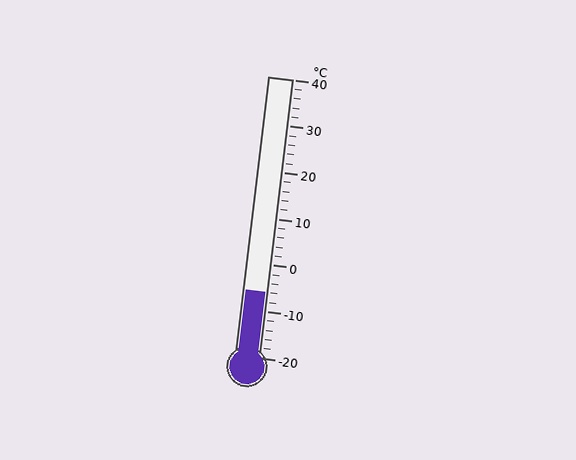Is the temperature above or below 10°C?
The temperature is below 10°C.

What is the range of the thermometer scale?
The thermometer scale ranges from -20°C to 40°C.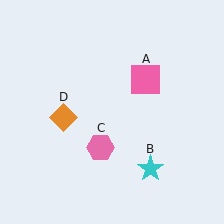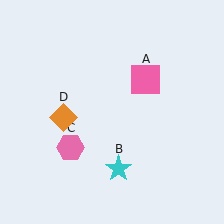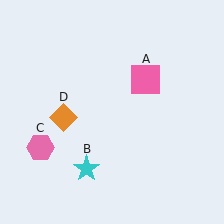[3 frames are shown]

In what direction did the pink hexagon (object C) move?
The pink hexagon (object C) moved left.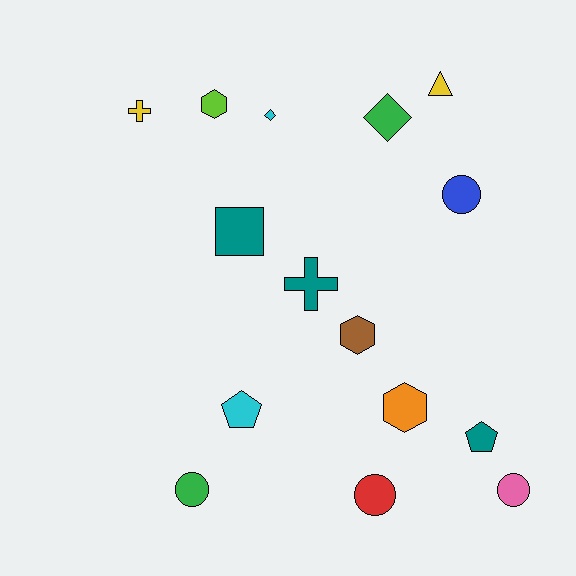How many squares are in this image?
There is 1 square.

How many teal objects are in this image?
There are 3 teal objects.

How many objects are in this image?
There are 15 objects.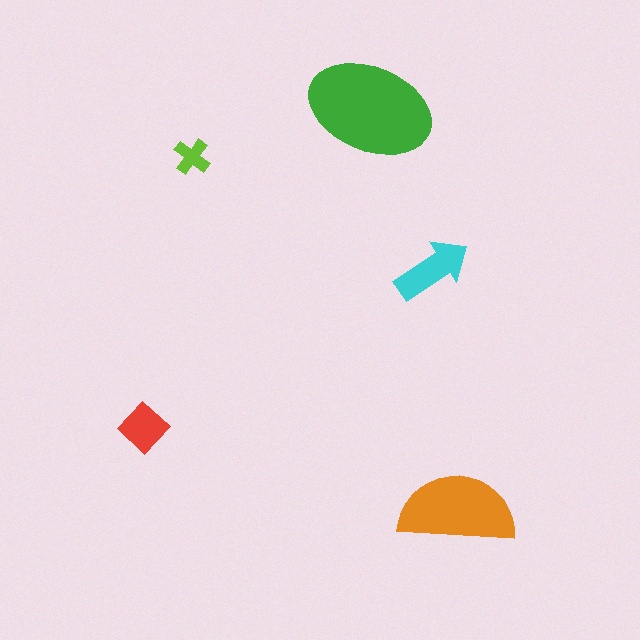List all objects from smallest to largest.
The lime cross, the red diamond, the cyan arrow, the orange semicircle, the green ellipse.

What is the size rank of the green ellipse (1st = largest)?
1st.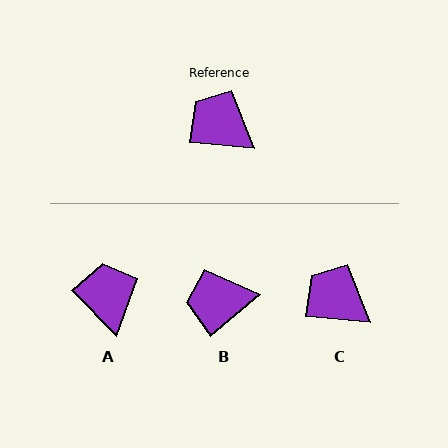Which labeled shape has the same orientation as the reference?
C.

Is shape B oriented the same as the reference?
No, it is off by about 44 degrees.